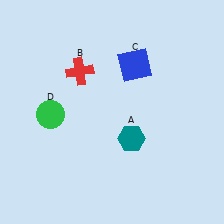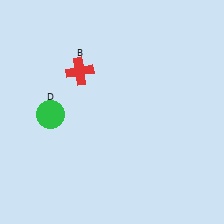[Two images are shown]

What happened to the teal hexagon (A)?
The teal hexagon (A) was removed in Image 2. It was in the bottom-right area of Image 1.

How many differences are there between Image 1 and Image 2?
There are 2 differences between the two images.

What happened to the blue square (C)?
The blue square (C) was removed in Image 2. It was in the top-right area of Image 1.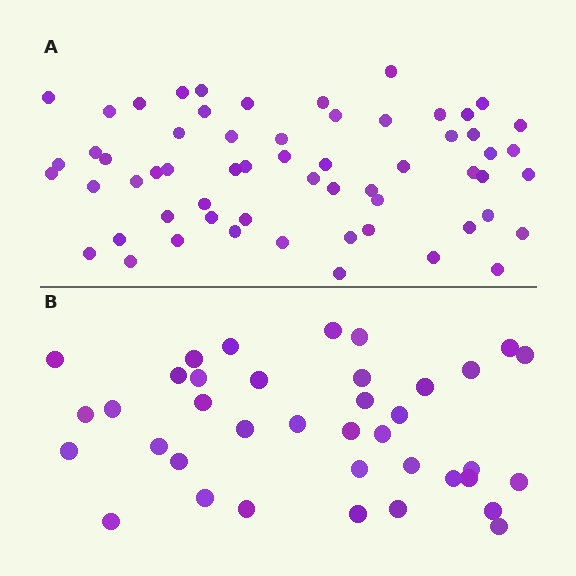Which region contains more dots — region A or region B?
Region A (the top region) has more dots.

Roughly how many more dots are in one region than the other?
Region A has approximately 20 more dots than region B.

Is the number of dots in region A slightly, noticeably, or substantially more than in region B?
Region A has substantially more. The ratio is roughly 1.6 to 1.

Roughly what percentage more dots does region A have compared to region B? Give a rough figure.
About 60% more.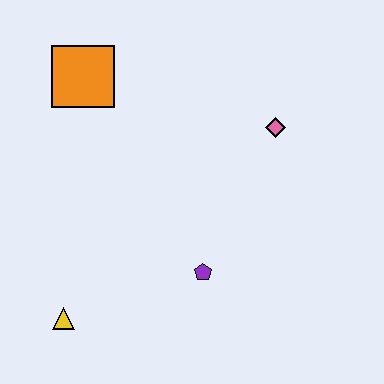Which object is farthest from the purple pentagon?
The orange square is farthest from the purple pentagon.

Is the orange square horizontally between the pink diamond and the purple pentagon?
No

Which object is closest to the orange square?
The pink diamond is closest to the orange square.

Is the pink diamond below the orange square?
Yes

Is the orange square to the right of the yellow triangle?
Yes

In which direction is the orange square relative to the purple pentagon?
The orange square is above the purple pentagon.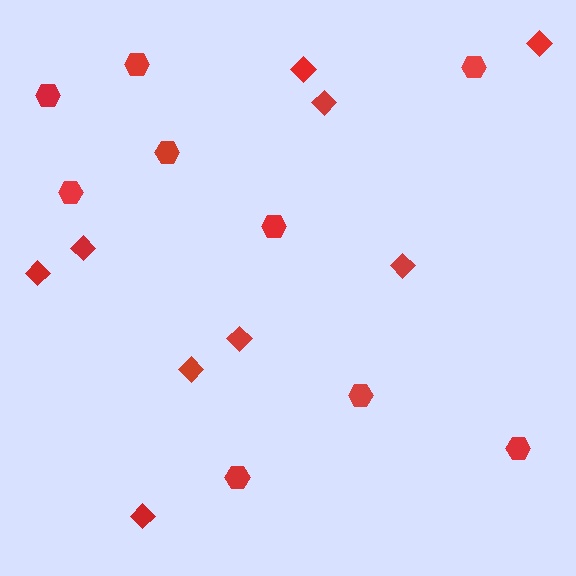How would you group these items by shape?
There are 2 groups: one group of hexagons (9) and one group of diamonds (9).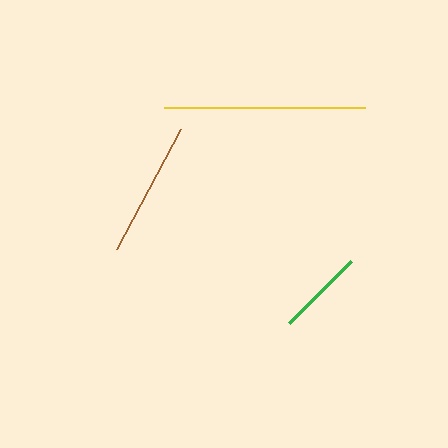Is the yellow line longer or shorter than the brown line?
The yellow line is longer than the brown line.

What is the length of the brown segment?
The brown segment is approximately 136 pixels long.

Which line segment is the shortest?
The green line is the shortest at approximately 87 pixels.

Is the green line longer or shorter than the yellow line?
The yellow line is longer than the green line.